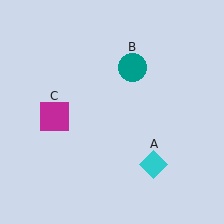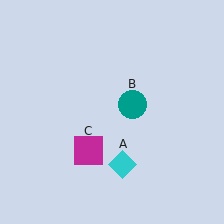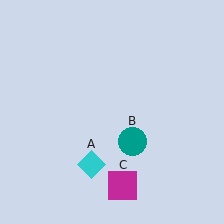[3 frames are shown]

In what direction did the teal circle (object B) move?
The teal circle (object B) moved down.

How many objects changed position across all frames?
3 objects changed position: cyan diamond (object A), teal circle (object B), magenta square (object C).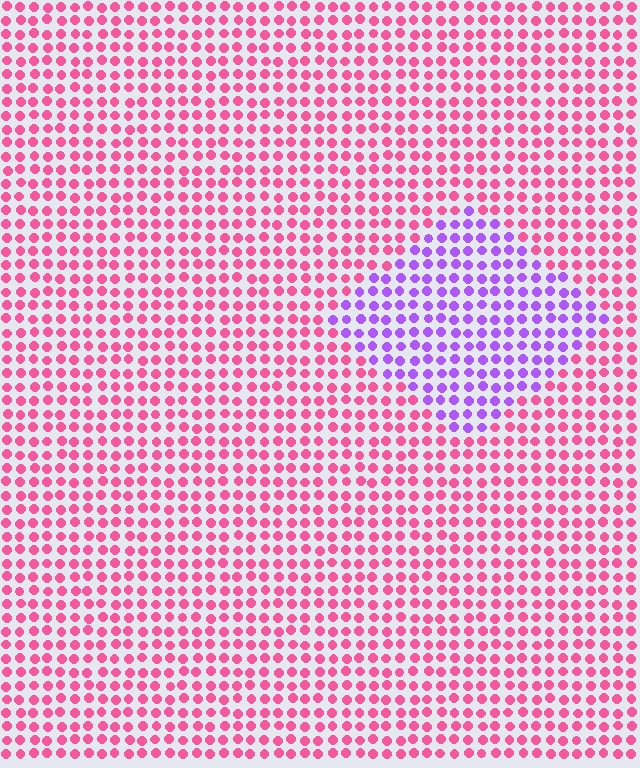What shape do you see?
I see a diamond.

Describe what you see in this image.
The image is filled with small pink elements in a uniform arrangement. A diamond-shaped region is visible where the elements are tinted to a slightly different hue, forming a subtle color boundary.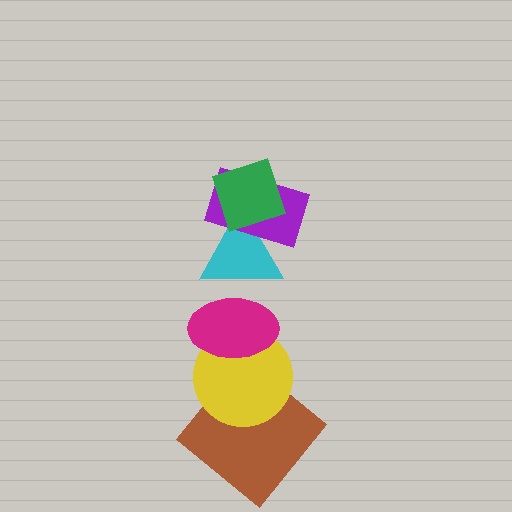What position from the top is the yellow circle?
The yellow circle is 5th from the top.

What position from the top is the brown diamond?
The brown diamond is 6th from the top.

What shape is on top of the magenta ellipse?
The cyan triangle is on top of the magenta ellipse.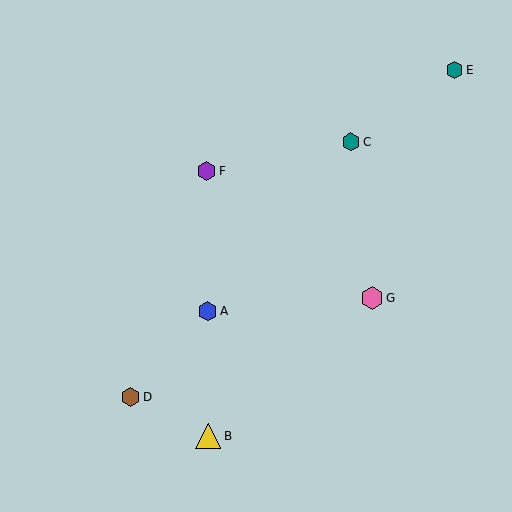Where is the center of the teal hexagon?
The center of the teal hexagon is at (454, 70).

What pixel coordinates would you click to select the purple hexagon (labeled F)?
Click at (207, 171) to select the purple hexagon F.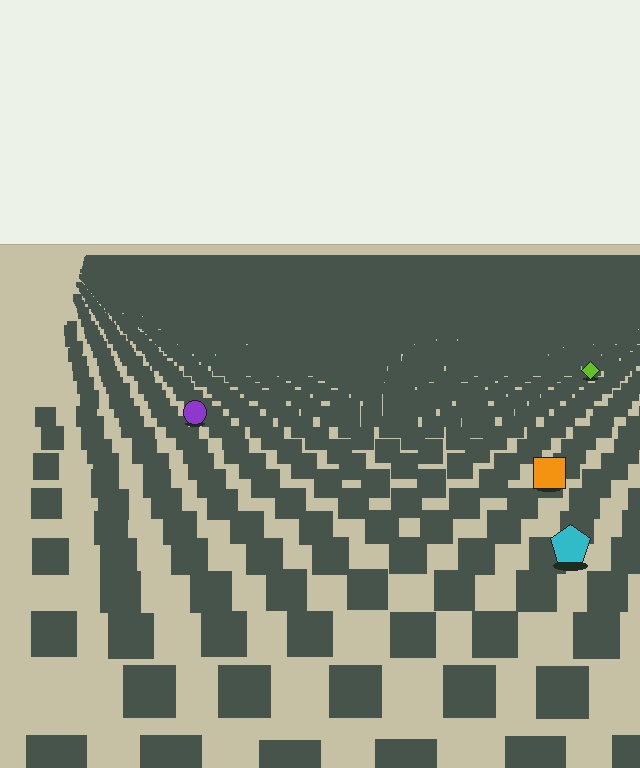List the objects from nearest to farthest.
From nearest to farthest: the cyan pentagon, the orange square, the purple circle, the lime diamond.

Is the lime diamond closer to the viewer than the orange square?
No. The orange square is closer — you can tell from the texture gradient: the ground texture is coarser near it.